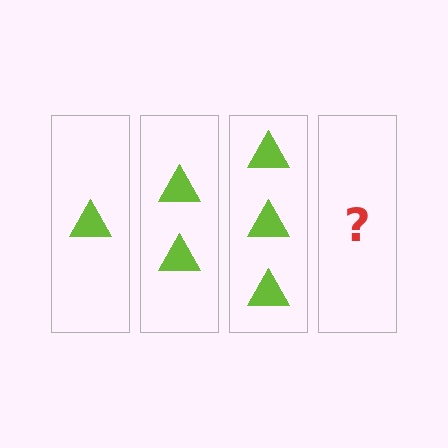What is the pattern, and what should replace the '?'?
The pattern is that each step adds one more triangle. The '?' should be 4 triangles.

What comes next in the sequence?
The next element should be 4 triangles.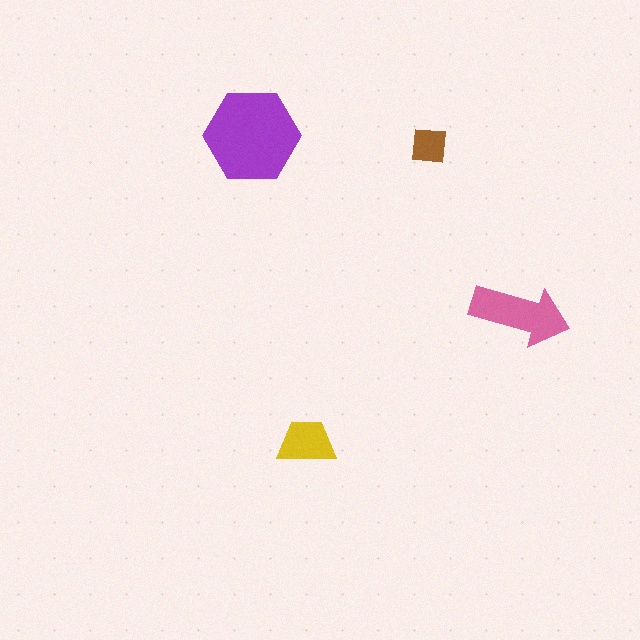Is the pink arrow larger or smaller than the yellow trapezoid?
Larger.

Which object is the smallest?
The brown square.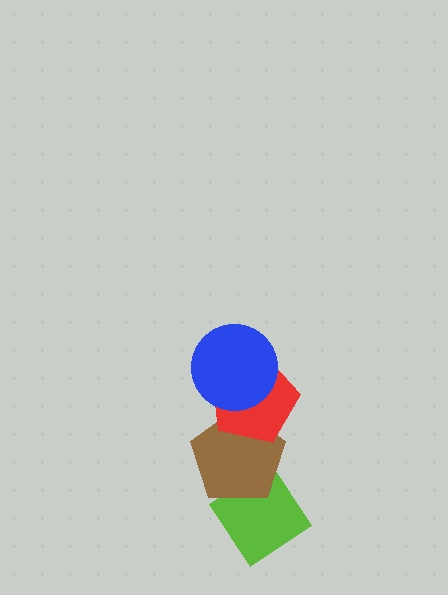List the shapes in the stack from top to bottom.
From top to bottom: the blue circle, the red pentagon, the brown pentagon, the lime diamond.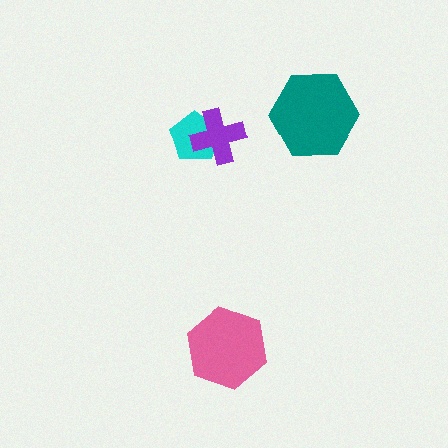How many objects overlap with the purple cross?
1 object overlaps with the purple cross.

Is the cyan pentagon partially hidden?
Yes, it is partially covered by another shape.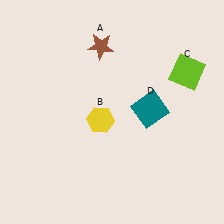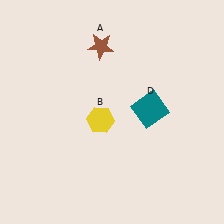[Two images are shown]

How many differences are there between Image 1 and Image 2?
There is 1 difference between the two images.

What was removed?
The lime square (C) was removed in Image 2.